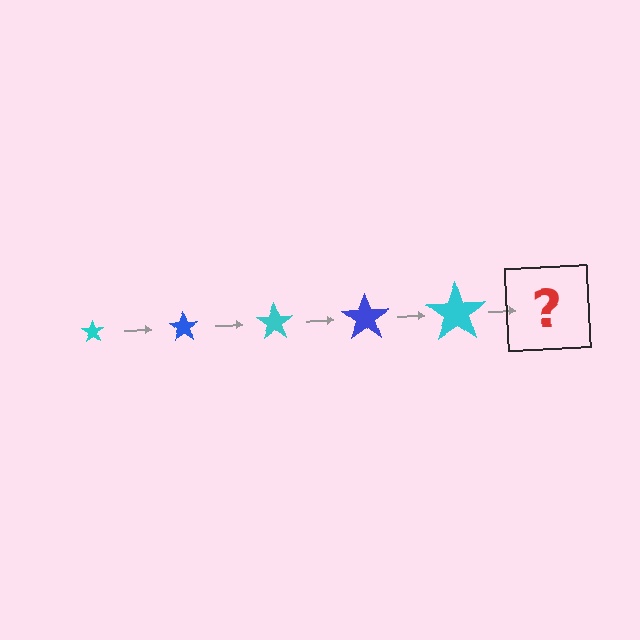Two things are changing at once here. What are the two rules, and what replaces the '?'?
The two rules are that the star grows larger each step and the color cycles through cyan and blue. The '?' should be a blue star, larger than the previous one.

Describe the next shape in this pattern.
It should be a blue star, larger than the previous one.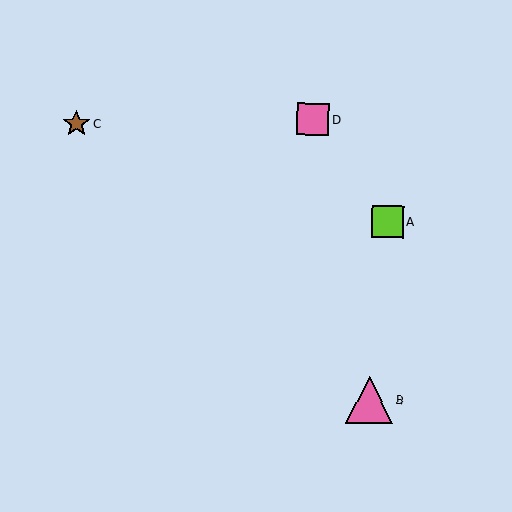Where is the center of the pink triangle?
The center of the pink triangle is at (369, 400).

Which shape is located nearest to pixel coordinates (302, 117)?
The pink square (labeled D) at (313, 119) is nearest to that location.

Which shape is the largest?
The pink triangle (labeled B) is the largest.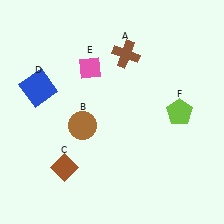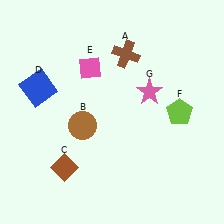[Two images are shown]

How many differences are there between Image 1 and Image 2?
There is 1 difference between the two images.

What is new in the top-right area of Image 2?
A pink star (G) was added in the top-right area of Image 2.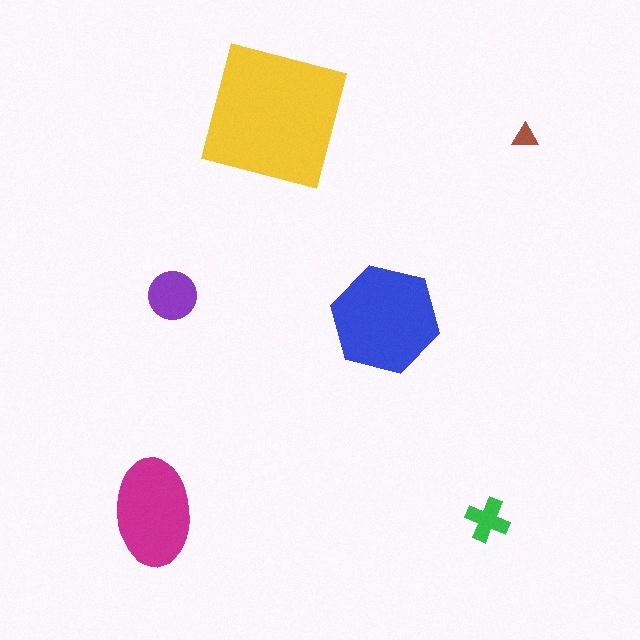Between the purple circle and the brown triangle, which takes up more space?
The purple circle.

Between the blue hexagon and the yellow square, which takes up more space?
The yellow square.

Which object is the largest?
The yellow square.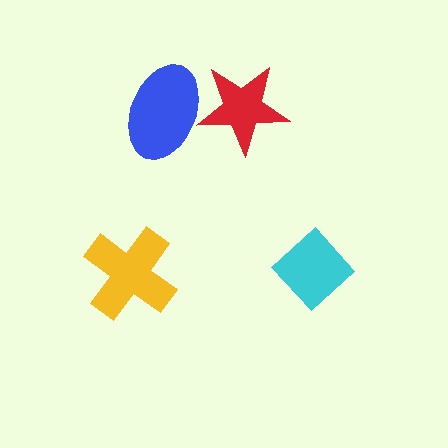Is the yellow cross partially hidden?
No, no other shape covers it.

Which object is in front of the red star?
The blue ellipse is in front of the red star.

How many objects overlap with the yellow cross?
0 objects overlap with the yellow cross.